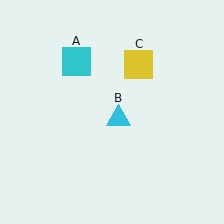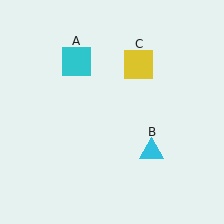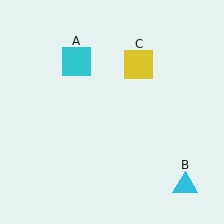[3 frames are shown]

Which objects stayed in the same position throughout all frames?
Cyan square (object A) and yellow square (object C) remained stationary.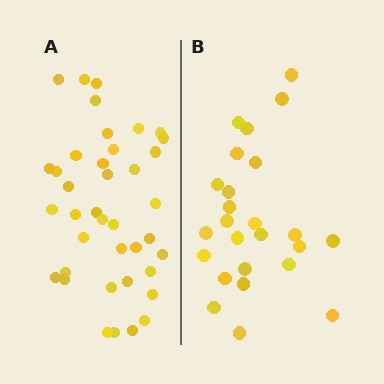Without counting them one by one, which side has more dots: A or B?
Region A (the left region) has more dots.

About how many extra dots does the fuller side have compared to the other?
Region A has approximately 15 more dots than region B.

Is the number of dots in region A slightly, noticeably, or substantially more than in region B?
Region A has substantially more. The ratio is roughly 1.6 to 1.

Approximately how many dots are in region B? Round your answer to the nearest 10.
About 20 dots. (The exact count is 25, which rounds to 20.)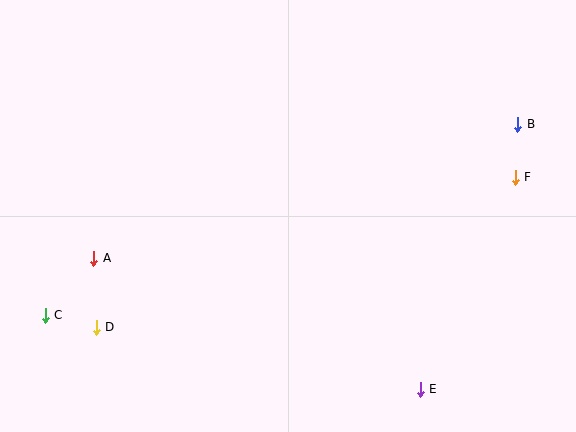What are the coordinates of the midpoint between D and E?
The midpoint between D and E is at (258, 358).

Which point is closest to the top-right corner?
Point B is closest to the top-right corner.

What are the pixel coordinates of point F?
Point F is at (515, 177).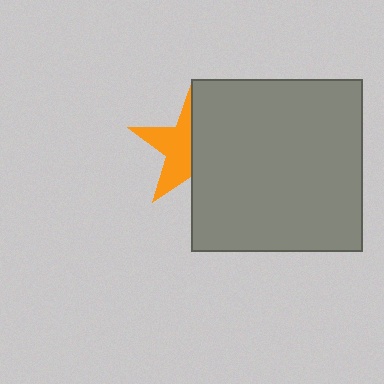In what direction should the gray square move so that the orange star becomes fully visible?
The gray square should move right. That is the shortest direction to clear the overlap and leave the orange star fully visible.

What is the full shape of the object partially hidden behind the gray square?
The partially hidden object is an orange star.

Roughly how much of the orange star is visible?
About half of it is visible (roughly 49%).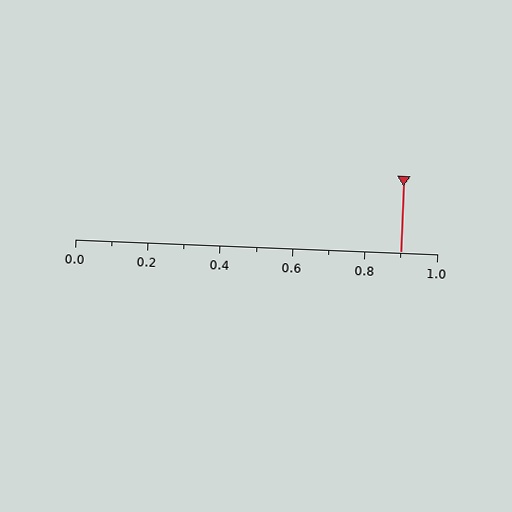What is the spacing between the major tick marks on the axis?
The major ticks are spaced 0.2 apart.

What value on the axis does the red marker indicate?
The marker indicates approximately 0.9.